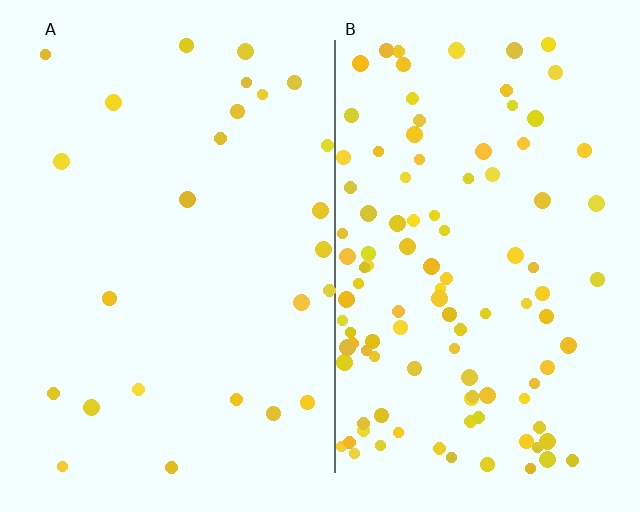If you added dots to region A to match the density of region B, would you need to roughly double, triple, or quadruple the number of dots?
Approximately quadruple.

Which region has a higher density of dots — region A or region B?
B (the right).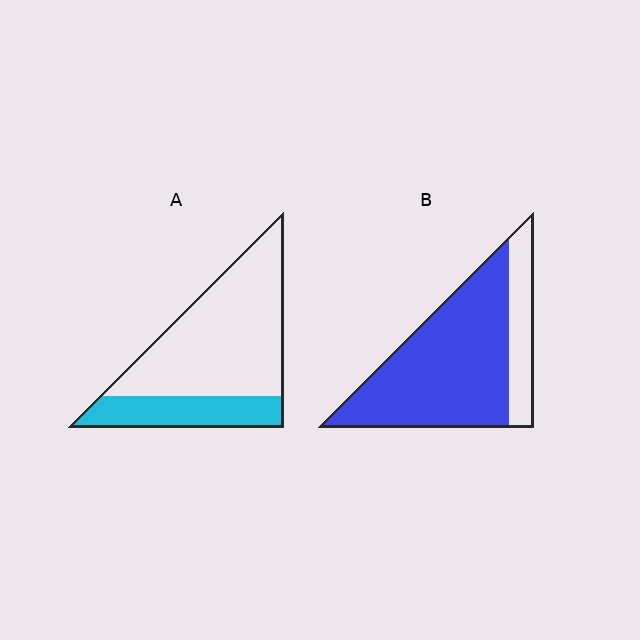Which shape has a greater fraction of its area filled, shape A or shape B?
Shape B.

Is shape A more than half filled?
No.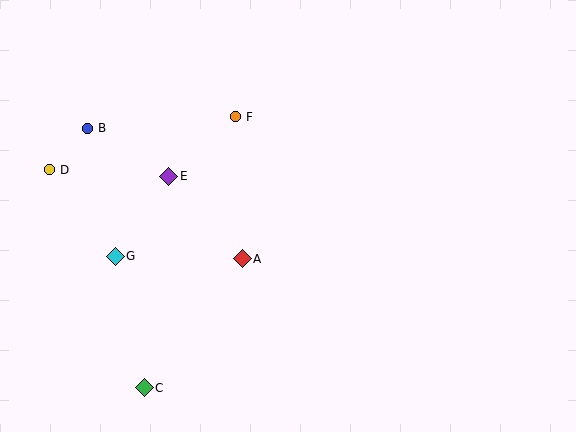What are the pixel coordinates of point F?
Point F is at (235, 117).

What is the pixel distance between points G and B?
The distance between G and B is 131 pixels.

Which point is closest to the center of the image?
Point A at (242, 259) is closest to the center.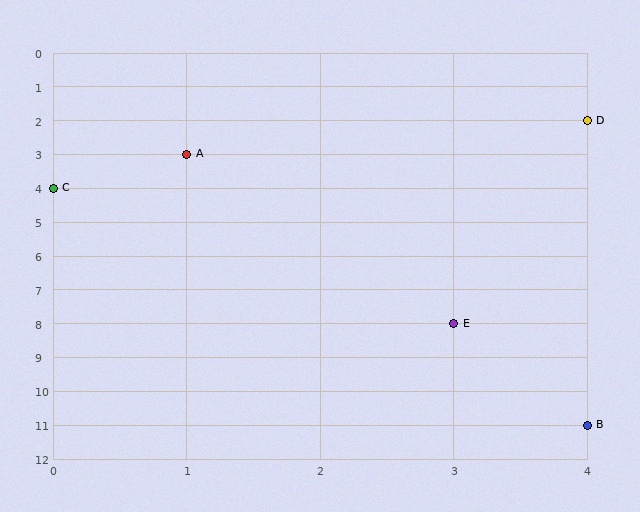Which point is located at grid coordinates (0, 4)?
Point C is at (0, 4).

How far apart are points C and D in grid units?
Points C and D are 4 columns and 2 rows apart (about 4.5 grid units diagonally).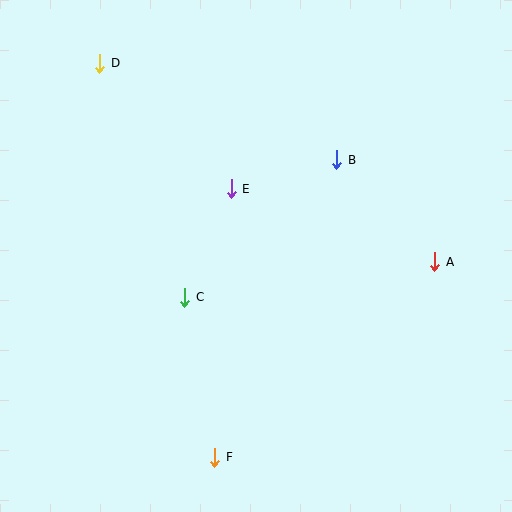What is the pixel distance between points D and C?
The distance between D and C is 249 pixels.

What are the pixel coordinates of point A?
Point A is at (435, 262).